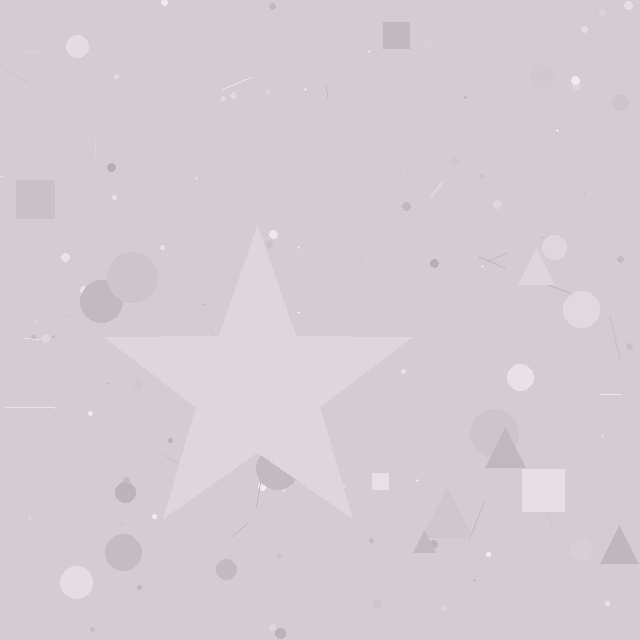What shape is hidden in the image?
A star is hidden in the image.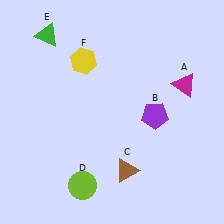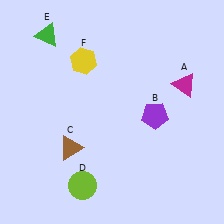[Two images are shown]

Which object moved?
The brown triangle (C) moved left.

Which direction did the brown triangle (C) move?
The brown triangle (C) moved left.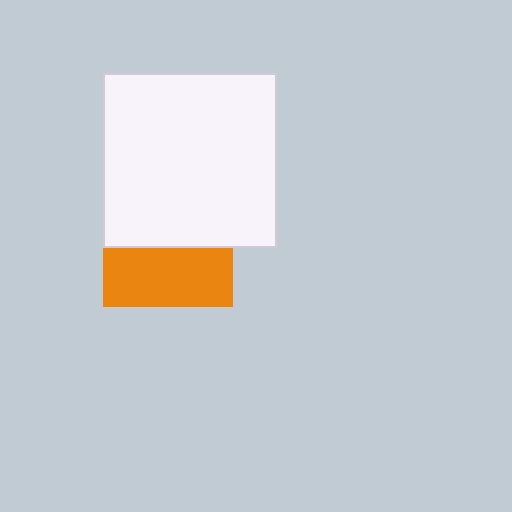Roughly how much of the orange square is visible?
About half of it is visible (roughly 46%).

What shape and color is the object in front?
The object in front is a white square.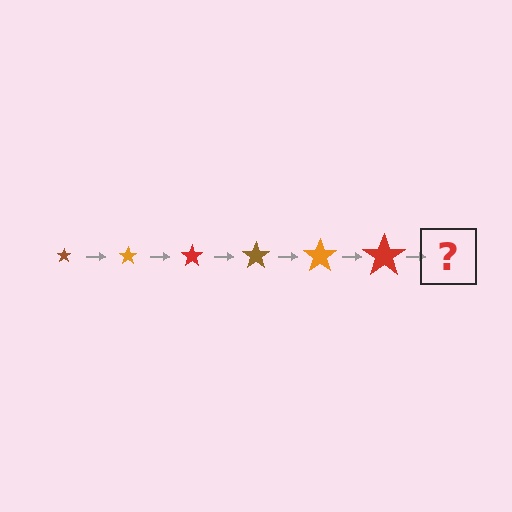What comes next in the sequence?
The next element should be a brown star, larger than the previous one.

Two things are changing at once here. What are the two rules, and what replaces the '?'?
The two rules are that the star grows larger each step and the color cycles through brown, orange, and red. The '?' should be a brown star, larger than the previous one.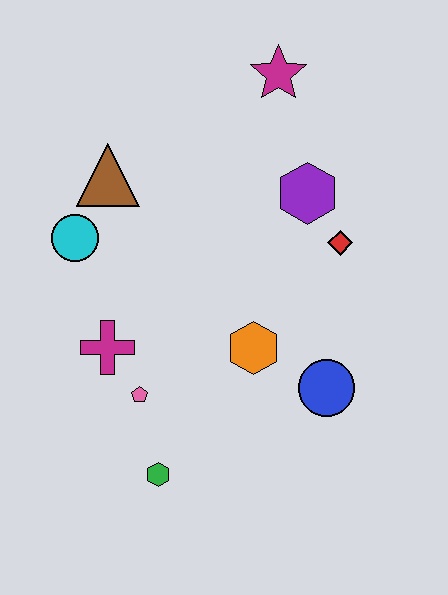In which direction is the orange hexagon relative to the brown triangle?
The orange hexagon is below the brown triangle.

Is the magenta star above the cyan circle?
Yes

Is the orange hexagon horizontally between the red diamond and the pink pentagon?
Yes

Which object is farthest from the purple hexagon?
The green hexagon is farthest from the purple hexagon.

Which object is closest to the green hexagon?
The pink pentagon is closest to the green hexagon.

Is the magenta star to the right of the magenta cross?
Yes